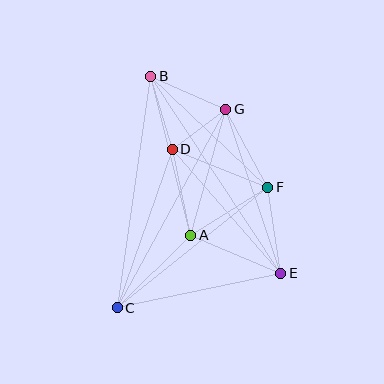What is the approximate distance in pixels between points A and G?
The distance between A and G is approximately 131 pixels.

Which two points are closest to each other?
Points D and G are closest to each other.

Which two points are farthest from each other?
Points B and E are farthest from each other.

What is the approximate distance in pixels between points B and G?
The distance between B and G is approximately 82 pixels.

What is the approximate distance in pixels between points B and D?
The distance between B and D is approximately 76 pixels.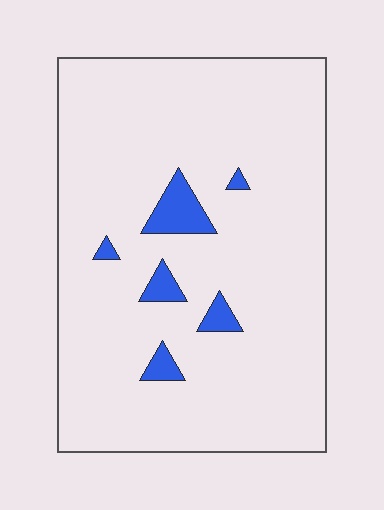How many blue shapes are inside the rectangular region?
6.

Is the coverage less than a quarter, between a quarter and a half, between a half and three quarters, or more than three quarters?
Less than a quarter.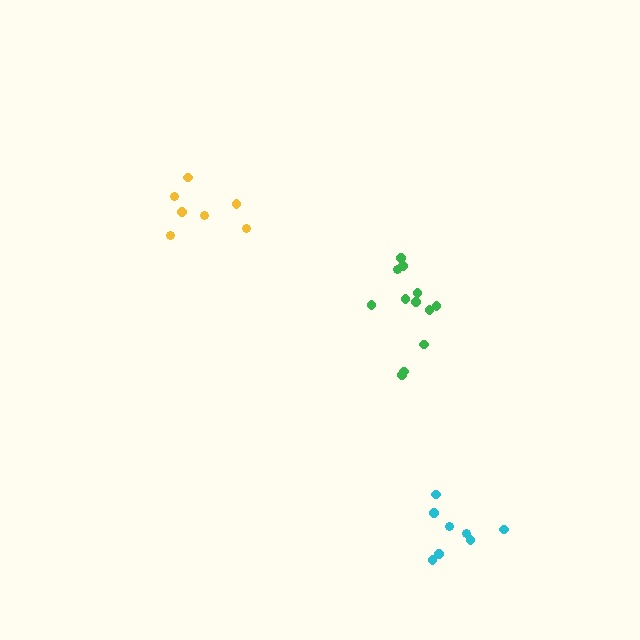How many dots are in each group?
Group 1: 7 dots, Group 2: 12 dots, Group 3: 8 dots (27 total).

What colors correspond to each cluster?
The clusters are colored: yellow, green, cyan.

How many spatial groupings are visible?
There are 3 spatial groupings.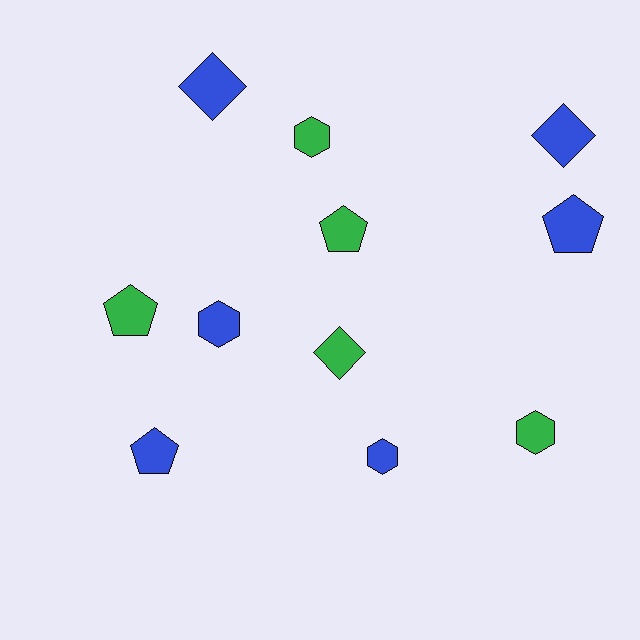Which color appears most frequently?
Blue, with 6 objects.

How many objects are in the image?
There are 11 objects.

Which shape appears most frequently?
Pentagon, with 4 objects.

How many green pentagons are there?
There are 2 green pentagons.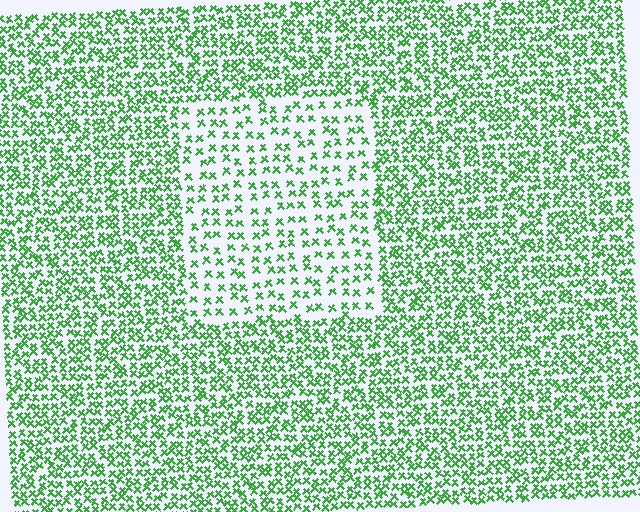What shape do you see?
I see a rectangle.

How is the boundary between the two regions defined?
The boundary is defined by a change in element density (approximately 2.0x ratio). All elements are the same color, size, and shape.